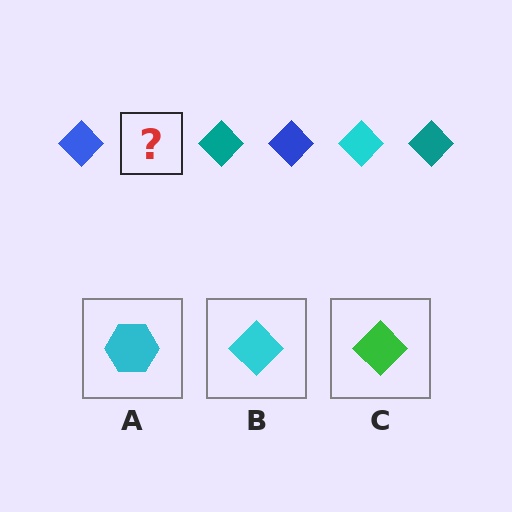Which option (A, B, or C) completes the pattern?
B.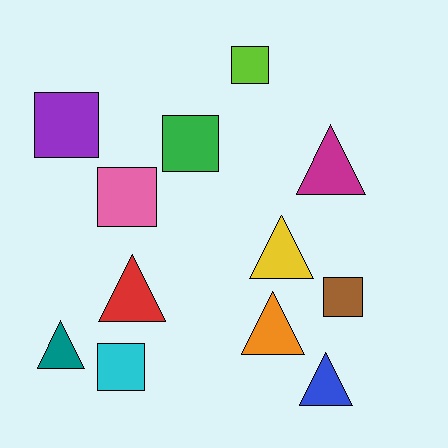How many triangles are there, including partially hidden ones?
There are 6 triangles.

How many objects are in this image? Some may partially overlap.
There are 12 objects.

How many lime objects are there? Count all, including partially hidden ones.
There is 1 lime object.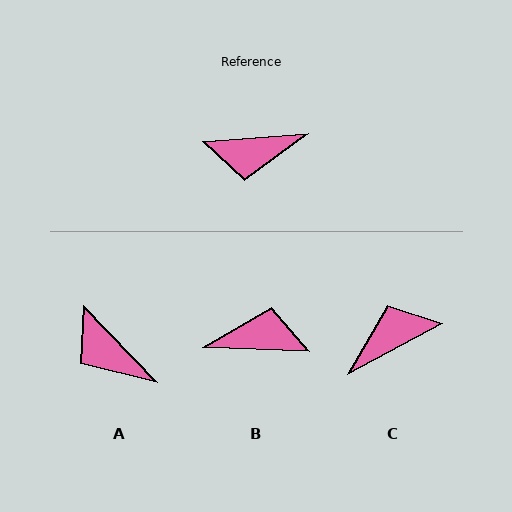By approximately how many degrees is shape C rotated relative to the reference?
Approximately 156 degrees clockwise.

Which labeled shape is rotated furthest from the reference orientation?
B, about 174 degrees away.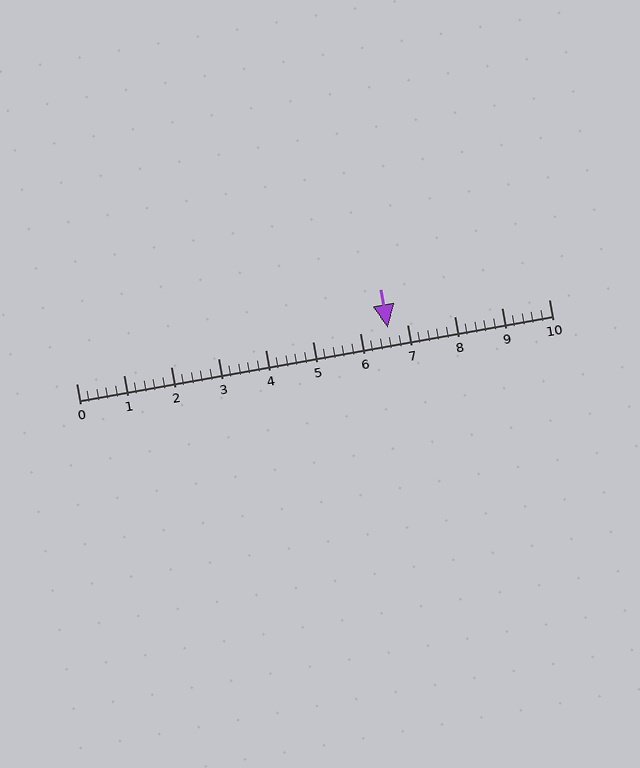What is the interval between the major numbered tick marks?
The major tick marks are spaced 1 units apart.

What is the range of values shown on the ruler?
The ruler shows values from 0 to 10.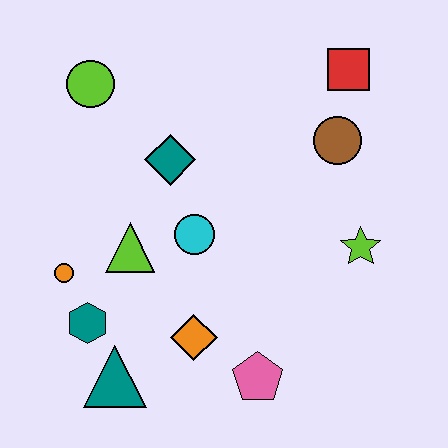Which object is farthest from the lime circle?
The pink pentagon is farthest from the lime circle.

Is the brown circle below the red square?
Yes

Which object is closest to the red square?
The brown circle is closest to the red square.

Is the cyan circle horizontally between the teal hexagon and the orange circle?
No